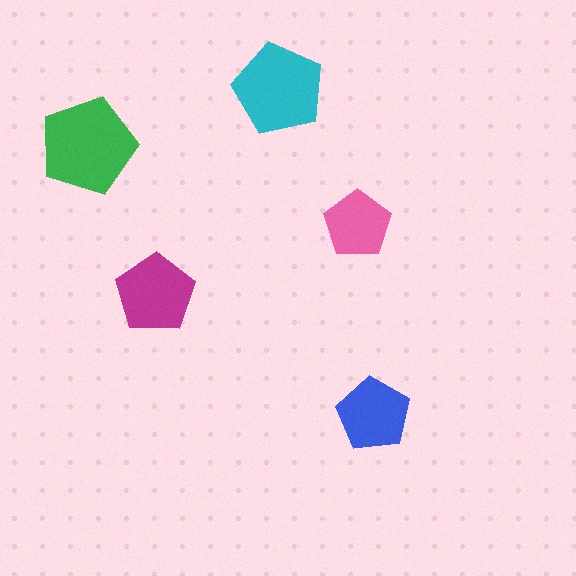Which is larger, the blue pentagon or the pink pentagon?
The blue one.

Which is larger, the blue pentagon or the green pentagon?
The green one.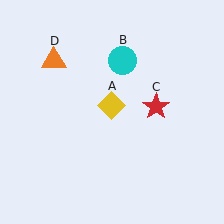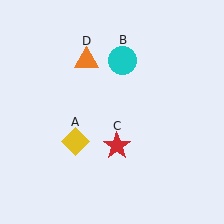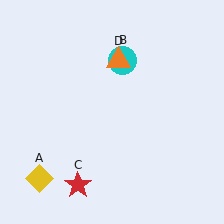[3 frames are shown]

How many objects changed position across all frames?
3 objects changed position: yellow diamond (object A), red star (object C), orange triangle (object D).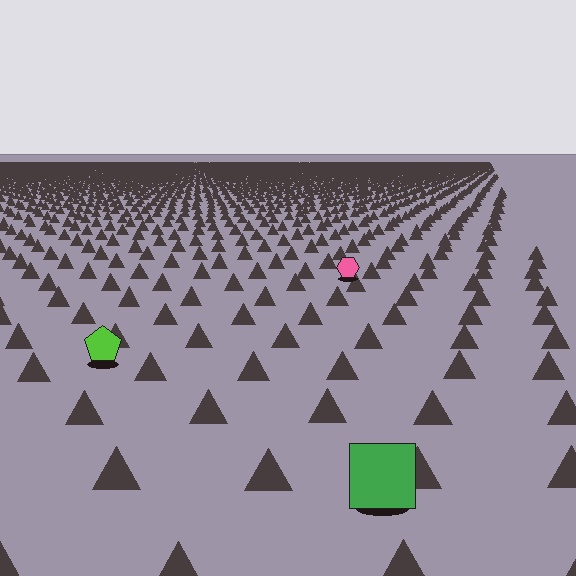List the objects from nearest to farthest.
From nearest to farthest: the green square, the lime pentagon, the pink hexagon.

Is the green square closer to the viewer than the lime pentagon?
Yes. The green square is closer — you can tell from the texture gradient: the ground texture is coarser near it.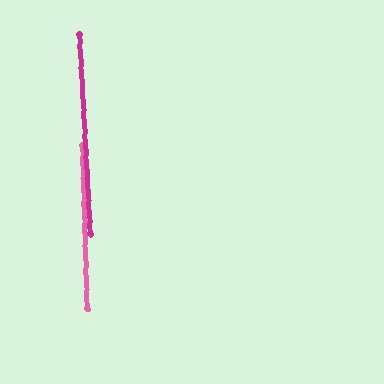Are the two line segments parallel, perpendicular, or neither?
Parallel — their directions differ by only 1.6°.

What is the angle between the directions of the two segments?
Approximately 2 degrees.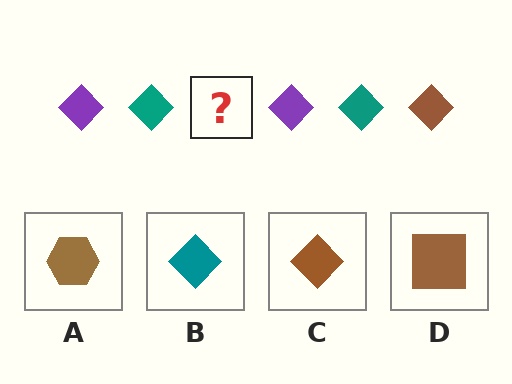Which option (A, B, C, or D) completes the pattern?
C.